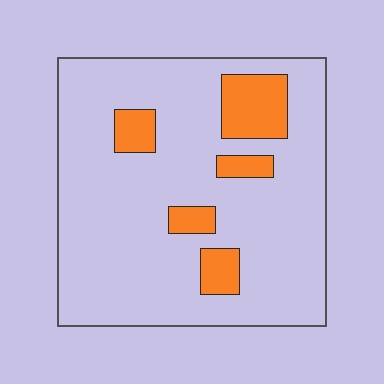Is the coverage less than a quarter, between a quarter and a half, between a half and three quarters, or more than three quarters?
Less than a quarter.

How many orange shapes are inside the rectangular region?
5.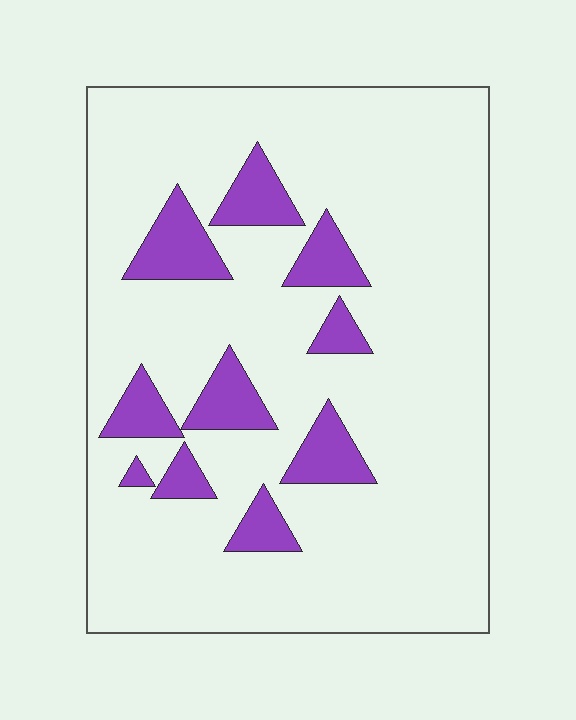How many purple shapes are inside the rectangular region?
10.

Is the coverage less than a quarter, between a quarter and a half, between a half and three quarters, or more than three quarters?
Less than a quarter.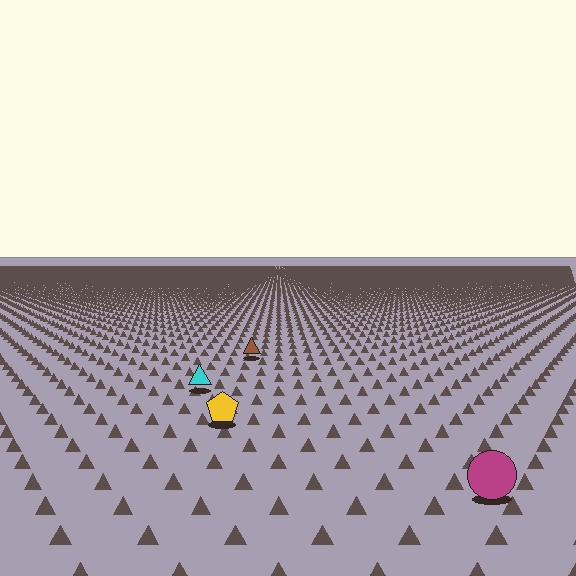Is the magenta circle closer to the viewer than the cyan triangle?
Yes. The magenta circle is closer — you can tell from the texture gradient: the ground texture is coarser near it.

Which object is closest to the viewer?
The magenta circle is closest. The texture marks near it are larger and more spread out.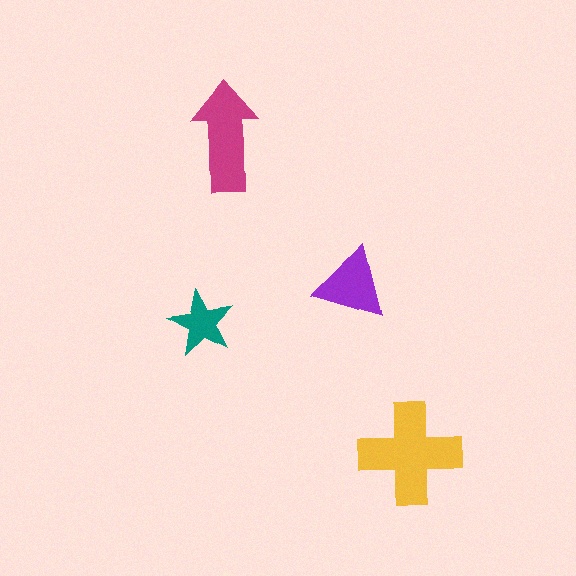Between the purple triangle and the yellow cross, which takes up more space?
The yellow cross.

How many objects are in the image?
There are 4 objects in the image.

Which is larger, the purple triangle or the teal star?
The purple triangle.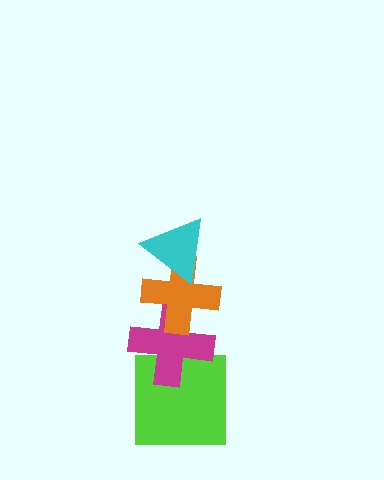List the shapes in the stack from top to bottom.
From top to bottom: the cyan triangle, the orange cross, the magenta cross, the lime square.